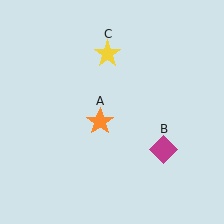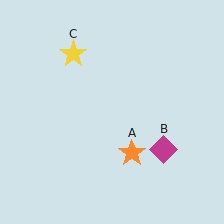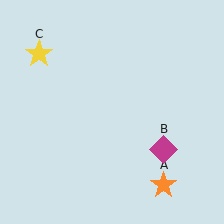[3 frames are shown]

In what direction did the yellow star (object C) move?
The yellow star (object C) moved left.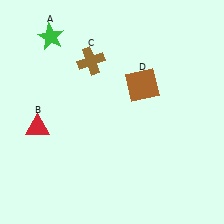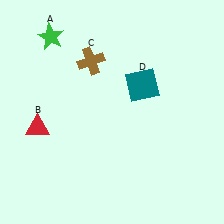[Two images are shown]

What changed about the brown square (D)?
In Image 1, D is brown. In Image 2, it changed to teal.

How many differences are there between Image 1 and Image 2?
There is 1 difference between the two images.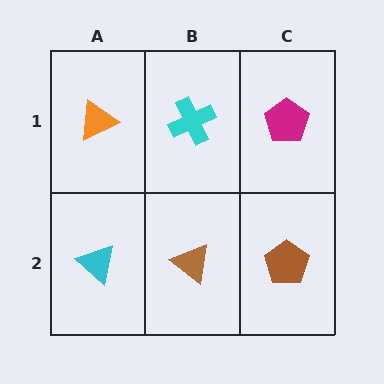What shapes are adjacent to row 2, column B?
A cyan cross (row 1, column B), a cyan triangle (row 2, column A), a brown pentagon (row 2, column C).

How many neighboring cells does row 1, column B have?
3.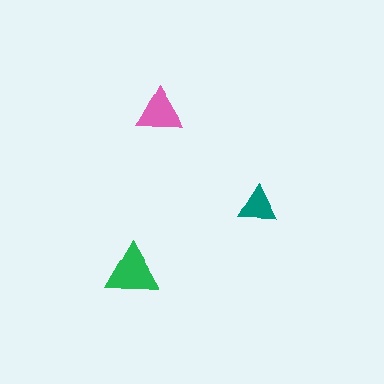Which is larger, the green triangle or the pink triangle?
The green one.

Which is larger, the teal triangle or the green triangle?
The green one.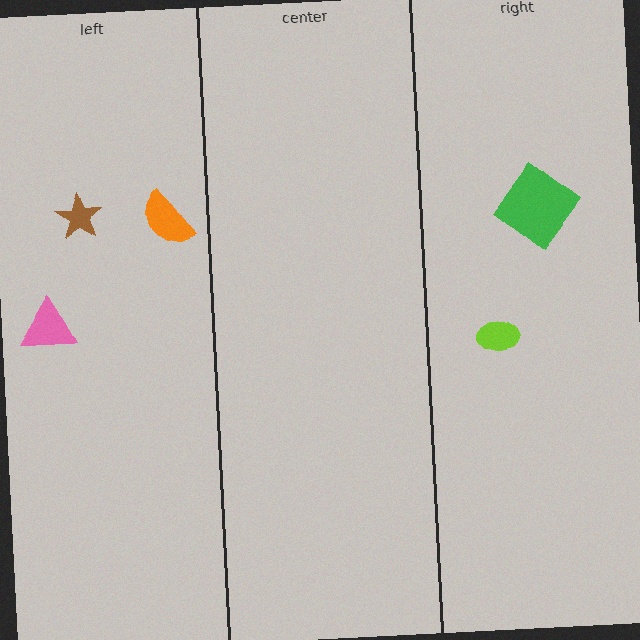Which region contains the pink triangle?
The left region.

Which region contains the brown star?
The left region.